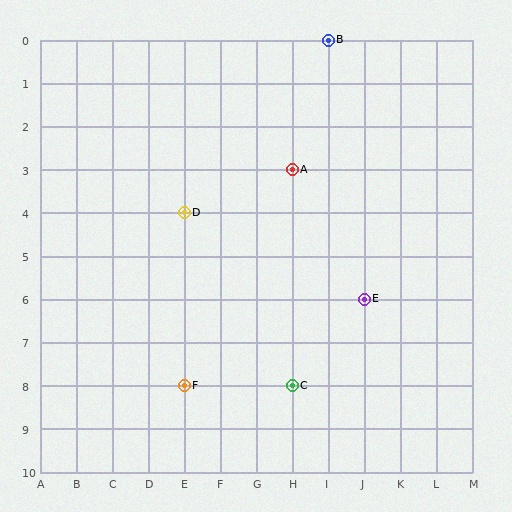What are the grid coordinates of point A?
Point A is at grid coordinates (H, 3).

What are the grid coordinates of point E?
Point E is at grid coordinates (J, 6).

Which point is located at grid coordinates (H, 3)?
Point A is at (H, 3).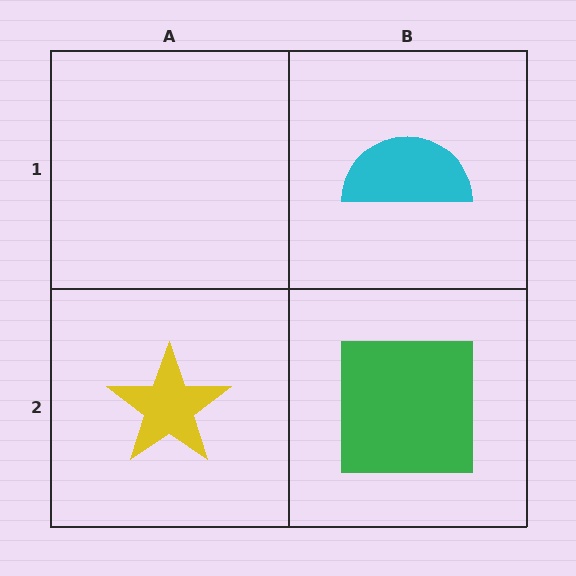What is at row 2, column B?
A green square.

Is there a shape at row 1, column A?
No, that cell is empty.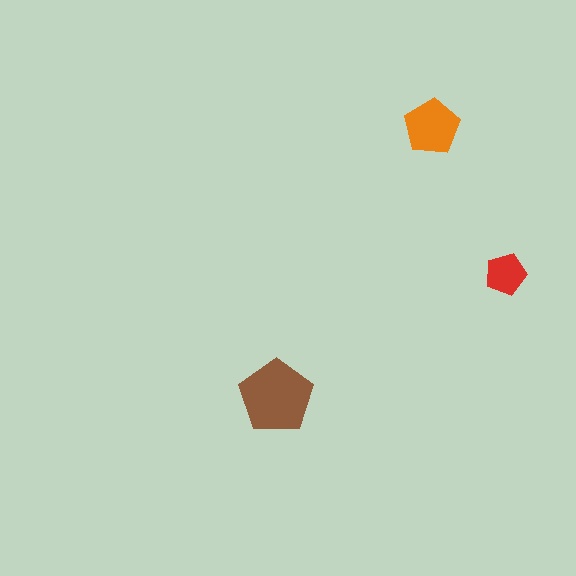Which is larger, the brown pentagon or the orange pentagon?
The brown one.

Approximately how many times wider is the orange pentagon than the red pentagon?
About 1.5 times wider.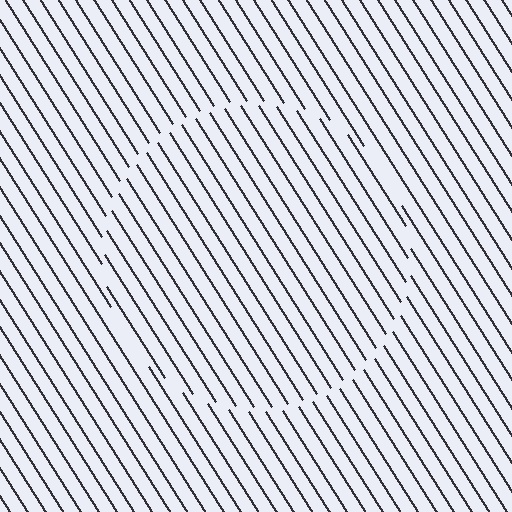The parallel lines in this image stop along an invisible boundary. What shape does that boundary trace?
An illusory circle. The interior of the shape contains the same grating, shifted by half a period — the contour is defined by the phase discontinuity where line-ends from the inner and outer gratings abut.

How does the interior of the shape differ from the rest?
The interior of the shape contains the same grating, shifted by half a period — the contour is defined by the phase discontinuity where line-ends from the inner and outer gratings abut.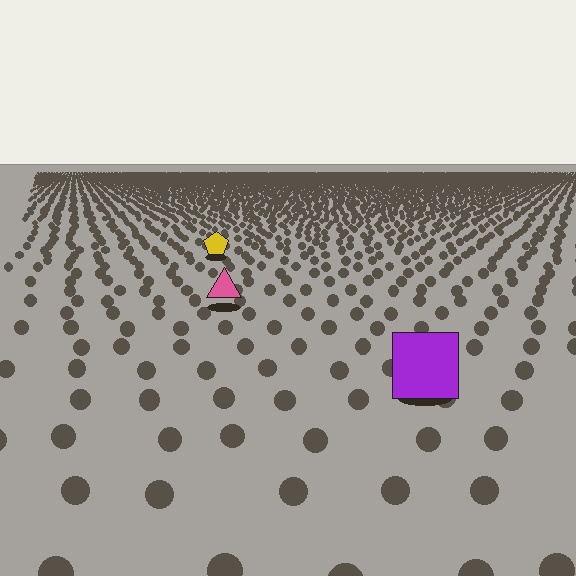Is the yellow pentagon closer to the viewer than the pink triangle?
No. The pink triangle is closer — you can tell from the texture gradient: the ground texture is coarser near it.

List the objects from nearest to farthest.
From nearest to farthest: the purple square, the pink triangle, the yellow pentagon.